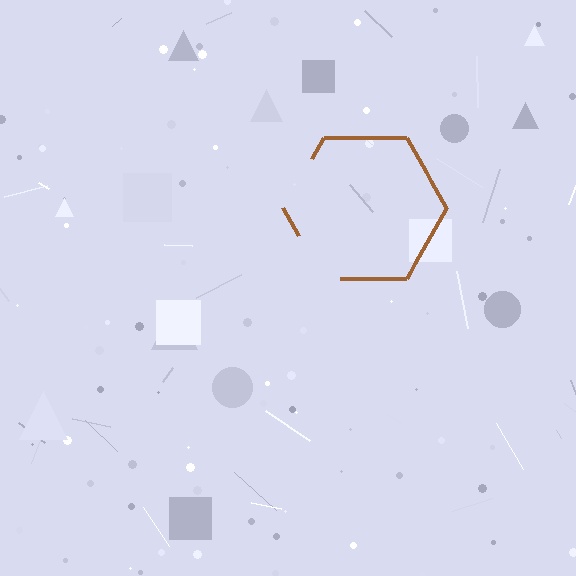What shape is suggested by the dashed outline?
The dashed outline suggests a hexagon.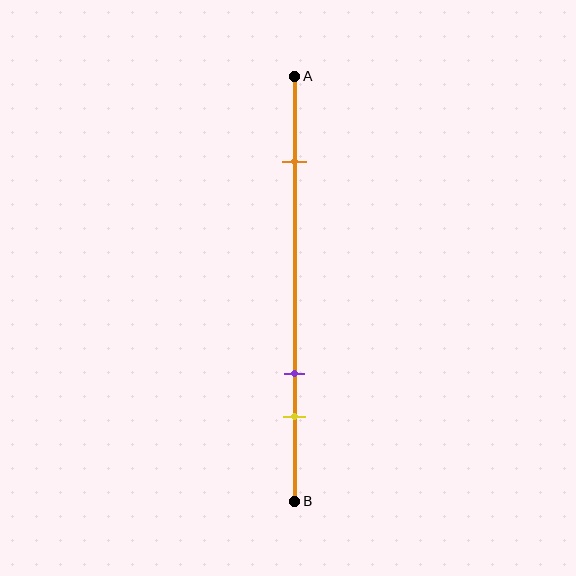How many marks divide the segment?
There are 3 marks dividing the segment.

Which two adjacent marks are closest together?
The purple and yellow marks are the closest adjacent pair.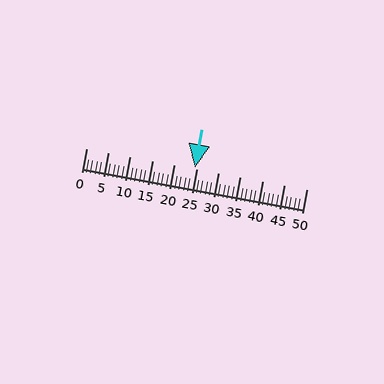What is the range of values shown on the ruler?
The ruler shows values from 0 to 50.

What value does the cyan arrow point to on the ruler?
The cyan arrow points to approximately 25.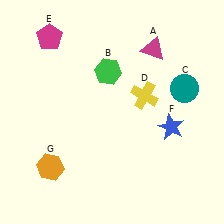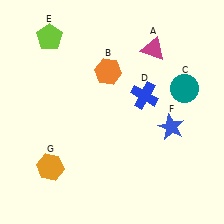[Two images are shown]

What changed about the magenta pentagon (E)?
In Image 1, E is magenta. In Image 2, it changed to lime.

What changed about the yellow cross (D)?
In Image 1, D is yellow. In Image 2, it changed to blue.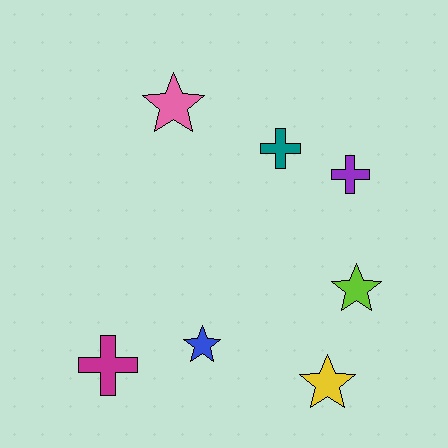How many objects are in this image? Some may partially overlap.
There are 7 objects.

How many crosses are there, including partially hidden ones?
There are 3 crosses.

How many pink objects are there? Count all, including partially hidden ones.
There is 1 pink object.